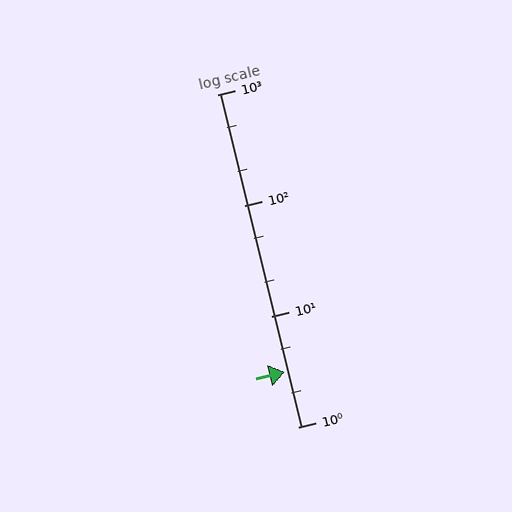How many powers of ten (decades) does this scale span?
The scale spans 3 decades, from 1 to 1000.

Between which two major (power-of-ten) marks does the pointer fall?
The pointer is between 1 and 10.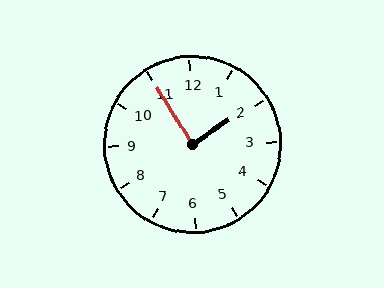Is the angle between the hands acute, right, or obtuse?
It is right.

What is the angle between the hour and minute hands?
Approximately 88 degrees.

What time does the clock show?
1:55.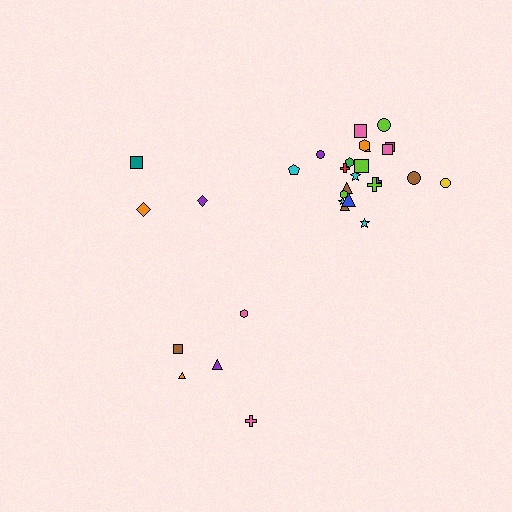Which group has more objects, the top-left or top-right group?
The top-right group.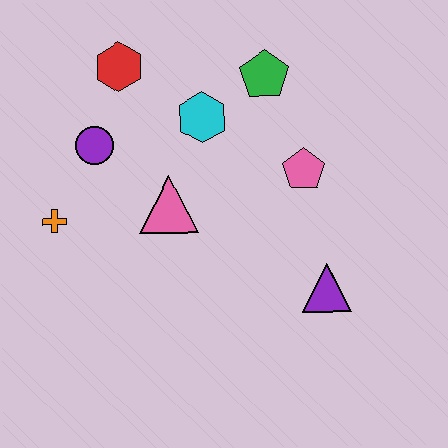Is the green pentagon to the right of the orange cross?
Yes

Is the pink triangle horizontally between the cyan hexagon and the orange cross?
Yes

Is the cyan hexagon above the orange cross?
Yes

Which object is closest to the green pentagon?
The cyan hexagon is closest to the green pentagon.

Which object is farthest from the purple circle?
The purple triangle is farthest from the purple circle.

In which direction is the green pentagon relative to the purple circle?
The green pentagon is to the right of the purple circle.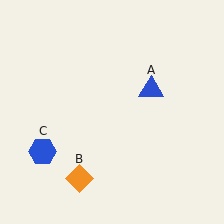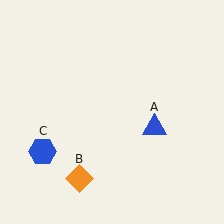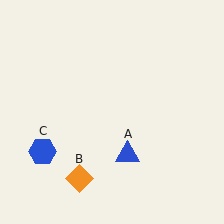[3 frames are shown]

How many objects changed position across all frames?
1 object changed position: blue triangle (object A).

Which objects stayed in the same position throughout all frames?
Orange diamond (object B) and blue hexagon (object C) remained stationary.